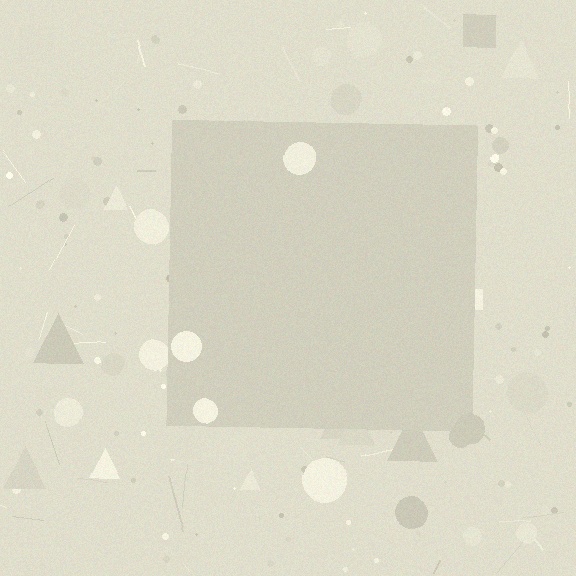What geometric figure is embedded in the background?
A square is embedded in the background.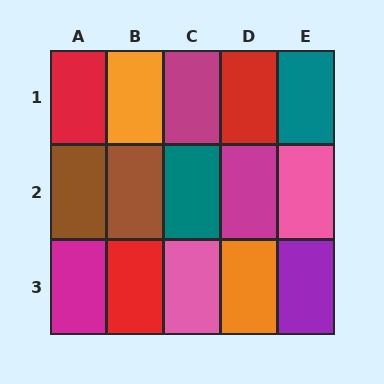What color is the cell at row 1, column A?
Red.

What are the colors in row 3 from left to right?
Magenta, red, pink, orange, purple.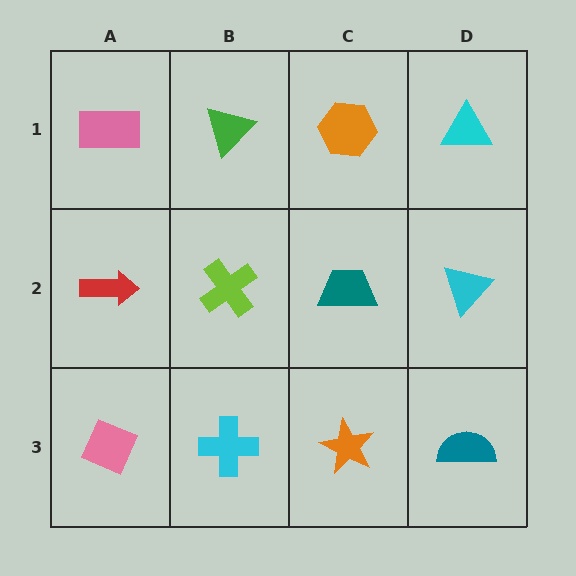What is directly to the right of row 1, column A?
A green triangle.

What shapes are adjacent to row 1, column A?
A red arrow (row 2, column A), a green triangle (row 1, column B).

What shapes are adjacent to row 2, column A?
A pink rectangle (row 1, column A), a pink diamond (row 3, column A), a lime cross (row 2, column B).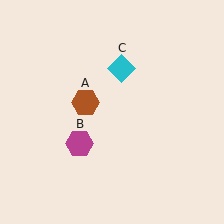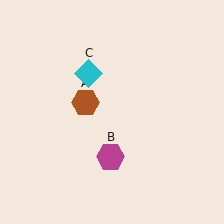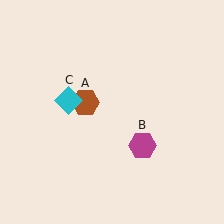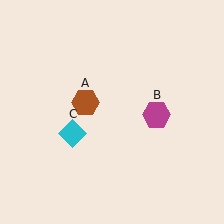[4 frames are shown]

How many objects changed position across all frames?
2 objects changed position: magenta hexagon (object B), cyan diamond (object C).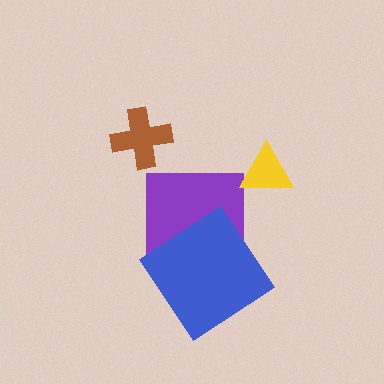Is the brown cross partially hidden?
No, no other shape covers it.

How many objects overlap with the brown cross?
0 objects overlap with the brown cross.